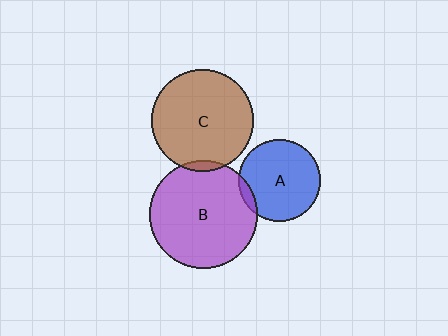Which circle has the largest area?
Circle B (purple).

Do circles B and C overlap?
Yes.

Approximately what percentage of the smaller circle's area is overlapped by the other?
Approximately 5%.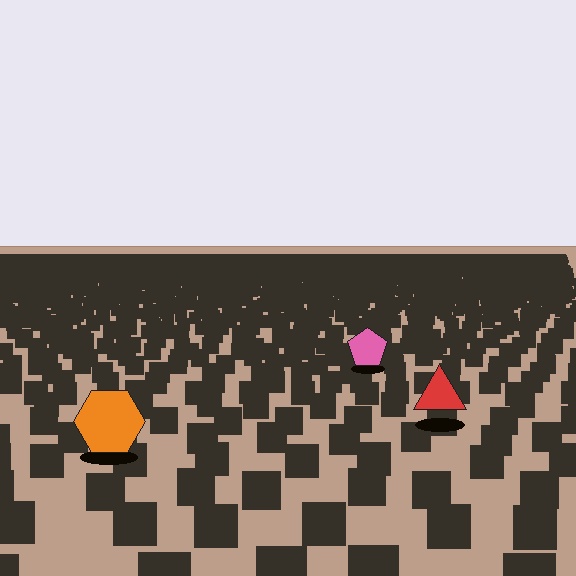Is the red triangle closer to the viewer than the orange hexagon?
No. The orange hexagon is closer — you can tell from the texture gradient: the ground texture is coarser near it.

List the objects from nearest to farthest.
From nearest to farthest: the orange hexagon, the red triangle, the pink pentagon.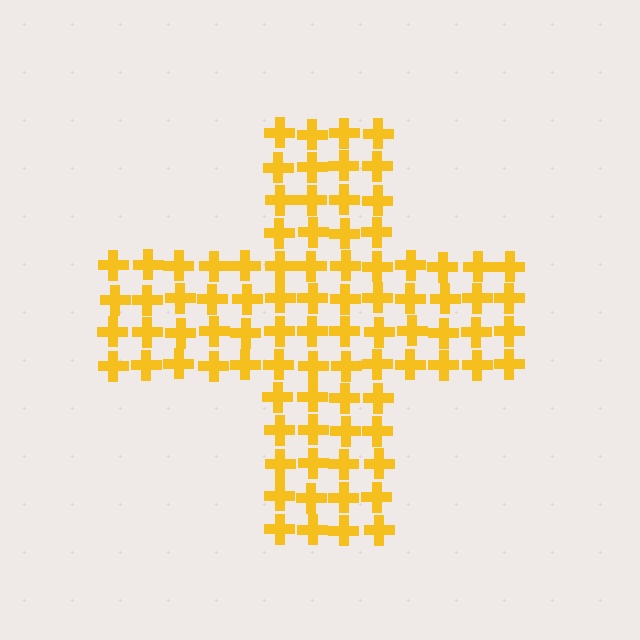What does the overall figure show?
The overall figure shows a cross.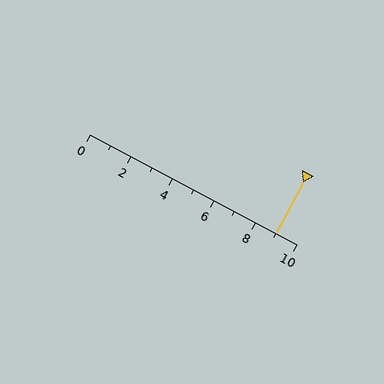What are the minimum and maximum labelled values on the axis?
The axis runs from 0 to 10.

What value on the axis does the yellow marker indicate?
The marker indicates approximately 9.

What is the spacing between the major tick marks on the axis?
The major ticks are spaced 2 apart.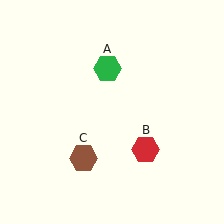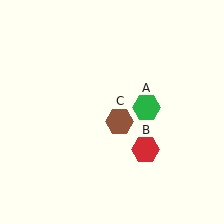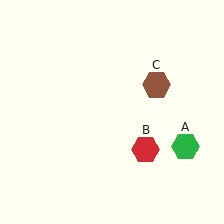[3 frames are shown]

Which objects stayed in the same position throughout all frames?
Red hexagon (object B) remained stationary.